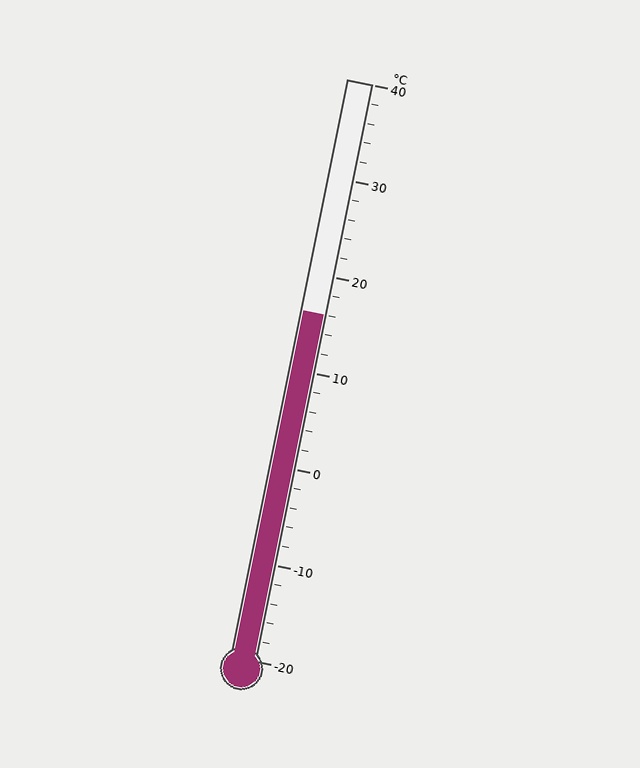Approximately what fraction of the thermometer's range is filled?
The thermometer is filled to approximately 60% of its range.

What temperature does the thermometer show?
The thermometer shows approximately 16°C.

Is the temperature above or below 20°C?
The temperature is below 20°C.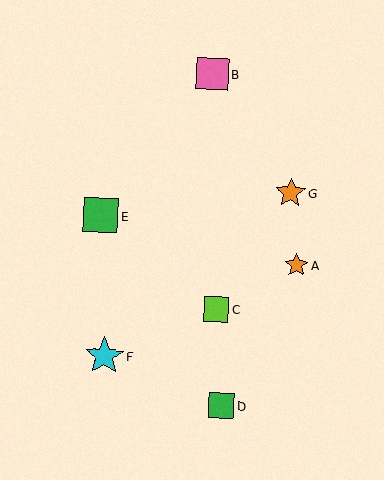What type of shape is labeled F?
Shape F is a cyan star.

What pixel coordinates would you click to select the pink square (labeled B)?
Click at (212, 74) to select the pink square B.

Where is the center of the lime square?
The center of the lime square is at (216, 309).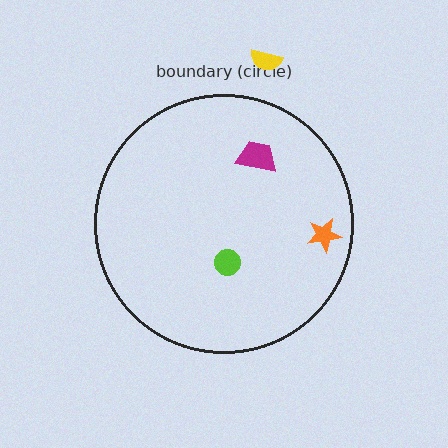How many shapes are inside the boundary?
3 inside, 1 outside.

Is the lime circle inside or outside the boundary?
Inside.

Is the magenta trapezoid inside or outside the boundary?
Inside.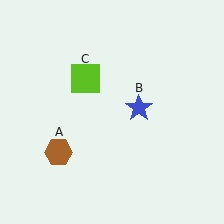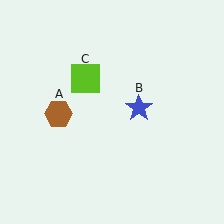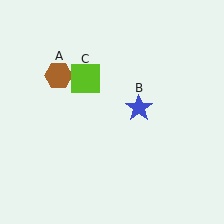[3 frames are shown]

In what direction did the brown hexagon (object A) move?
The brown hexagon (object A) moved up.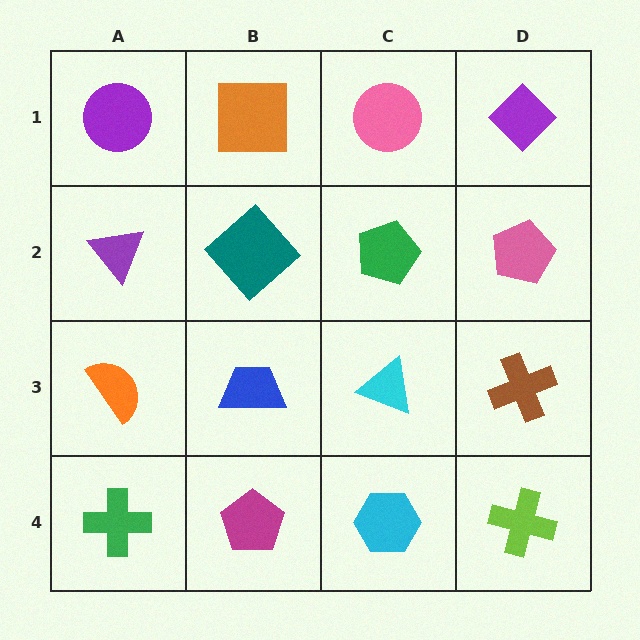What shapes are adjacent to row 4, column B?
A blue trapezoid (row 3, column B), a green cross (row 4, column A), a cyan hexagon (row 4, column C).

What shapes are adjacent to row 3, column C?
A green pentagon (row 2, column C), a cyan hexagon (row 4, column C), a blue trapezoid (row 3, column B), a brown cross (row 3, column D).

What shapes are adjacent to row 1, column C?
A green pentagon (row 2, column C), an orange square (row 1, column B), a purple diamond (row 1, column D).